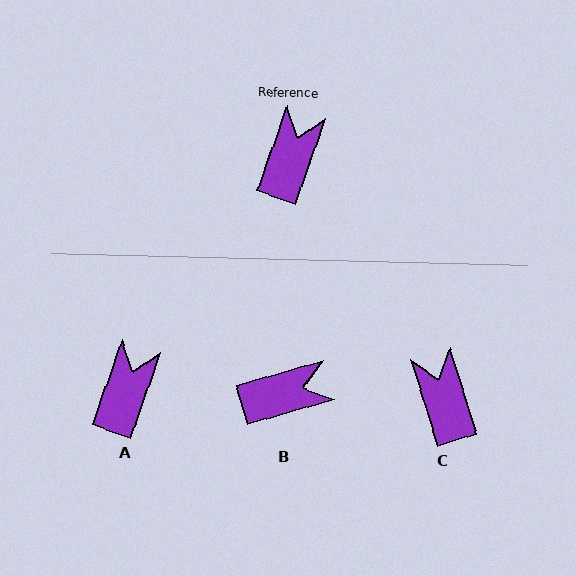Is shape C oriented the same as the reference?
No, it is off by about 37 degrees.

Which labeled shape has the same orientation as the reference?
A.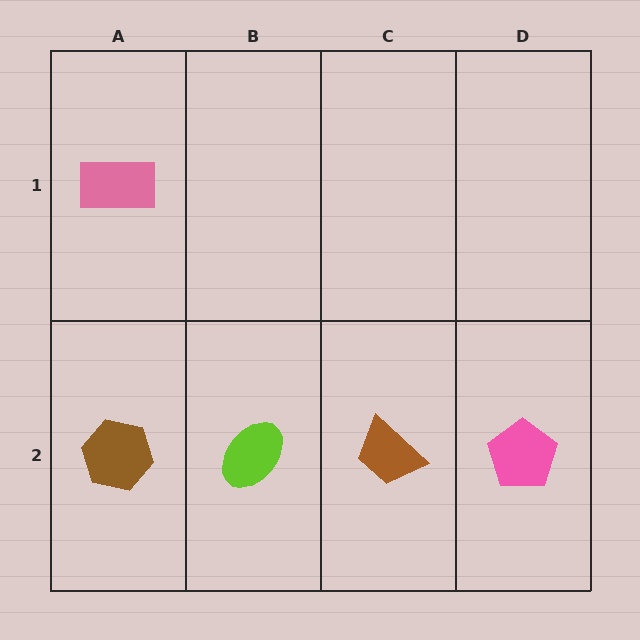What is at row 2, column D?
A pink pentagon.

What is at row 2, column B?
A lime ellipse.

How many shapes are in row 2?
4 shapes.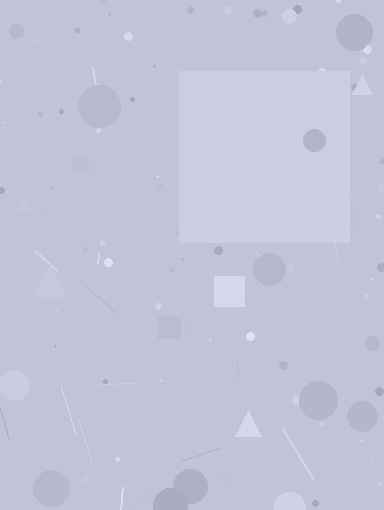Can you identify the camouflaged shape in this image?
The camouflaged shape is a square.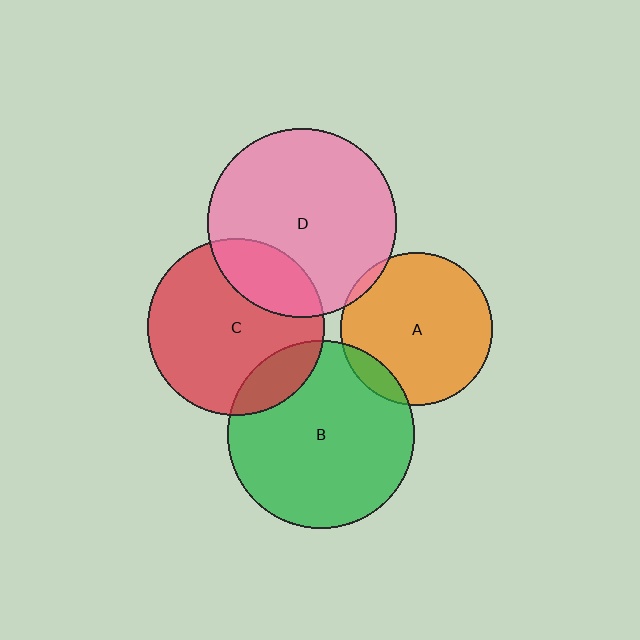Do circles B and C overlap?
Yes.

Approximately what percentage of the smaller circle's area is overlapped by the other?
Approximately 15%.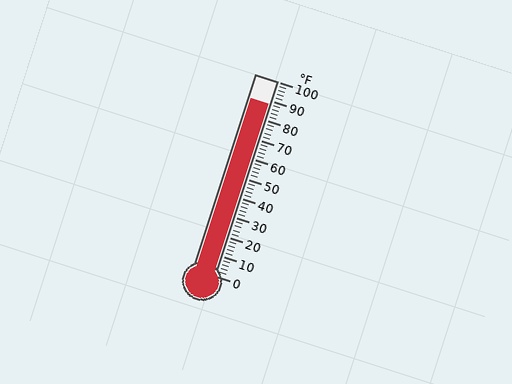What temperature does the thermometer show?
The thermometer shows approximately 88°F.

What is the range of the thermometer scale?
The thermometer scale ranges from 0°F to 100°F.